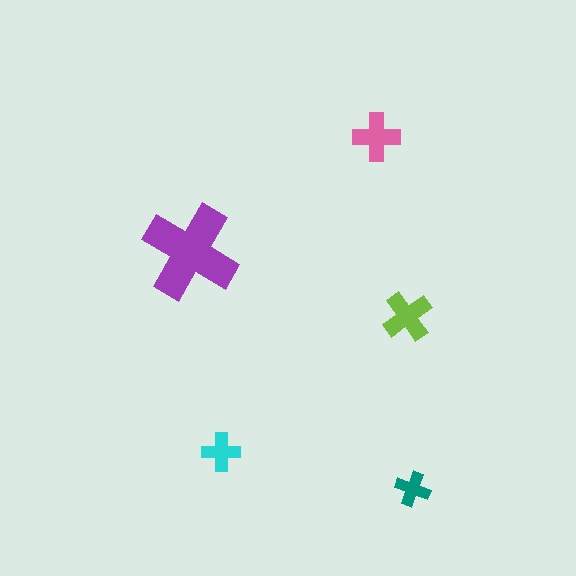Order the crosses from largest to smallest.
the purple one, the lime one, the pink one, the cyan one, the teal one.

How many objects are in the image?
There are 5 objects in the image.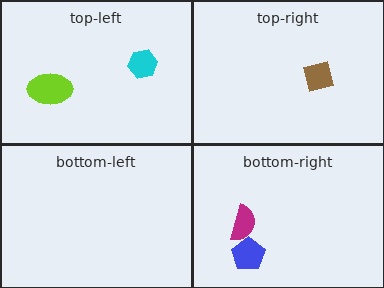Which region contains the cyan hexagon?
The top-left region.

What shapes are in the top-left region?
The lime ellipse, the cyan hexagon.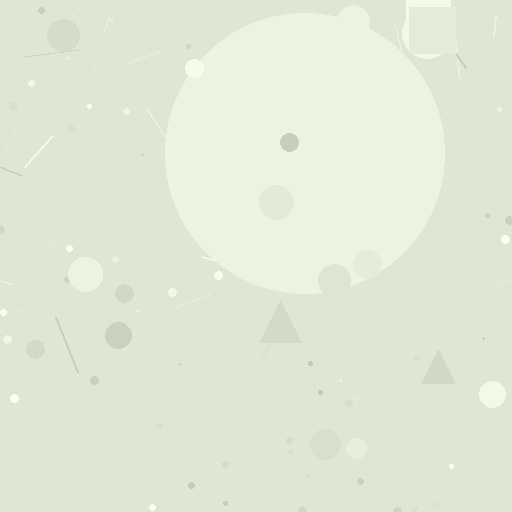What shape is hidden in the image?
A circle is hidden in the image.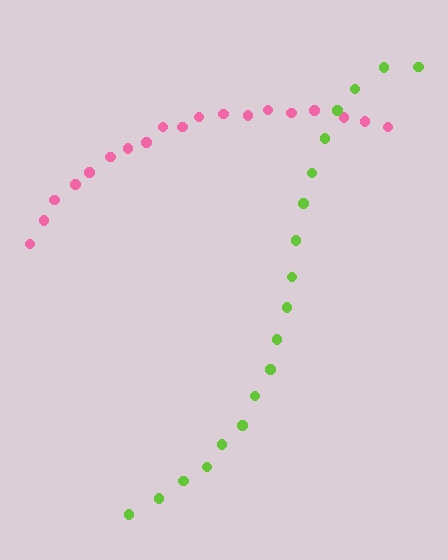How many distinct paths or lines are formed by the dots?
There are 2 distinct paths.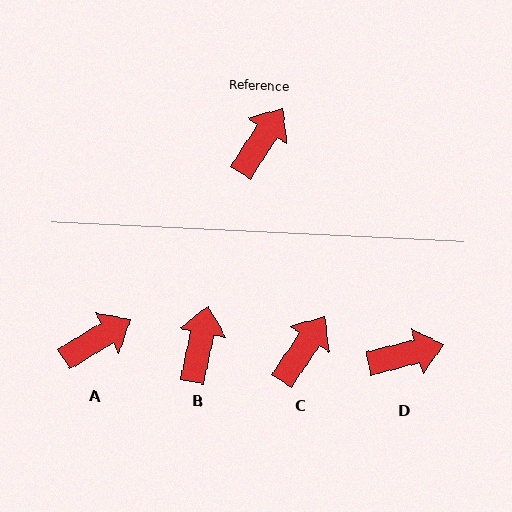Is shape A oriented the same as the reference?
No, it is off by about 26 degrees.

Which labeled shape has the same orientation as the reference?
C.